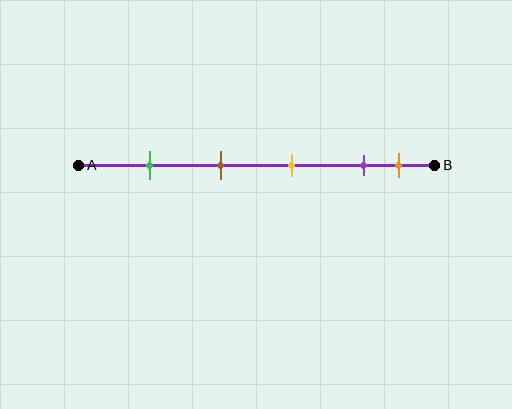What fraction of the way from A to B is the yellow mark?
The yellow mark is approximately 60% (0.6) of the way from A to B.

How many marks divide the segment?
There are 5 marks dividing the segment.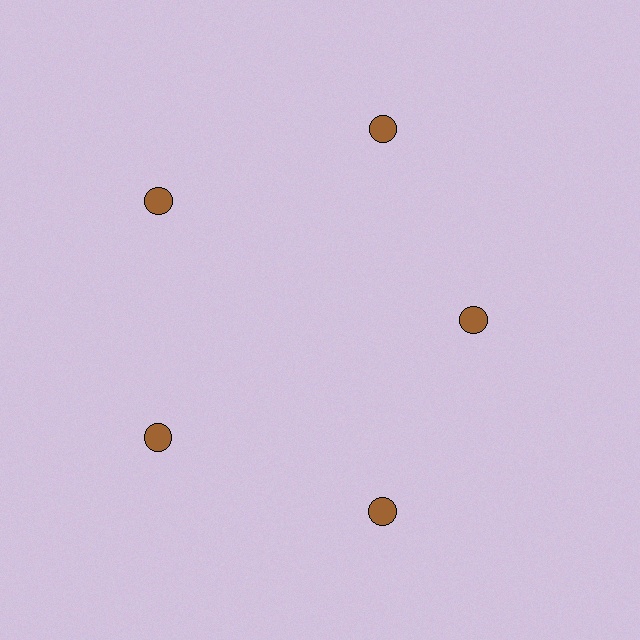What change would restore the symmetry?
The symmetry would be restored by moving it outward, back onto the ring so that all 5 circles sit at equal angles and equal distance from the center.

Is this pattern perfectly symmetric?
No. The 5 brown circles are arranged in a ring, but one element near the 3 o'clock position is pulled inward toward the center, breaking the 5-fold rotational symmetry.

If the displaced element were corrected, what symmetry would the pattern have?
It would have 5-fold rotational symmetry — the pattern would map onto itself every 72 degrees.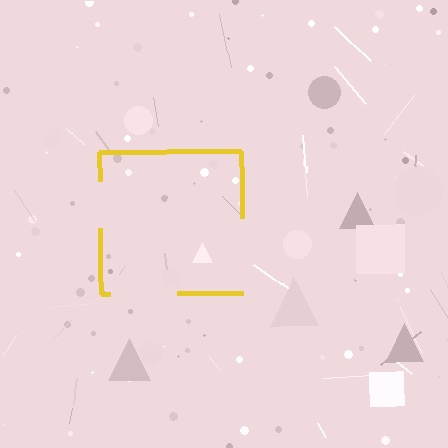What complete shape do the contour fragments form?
The contour fragments form a square.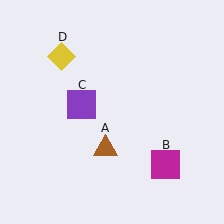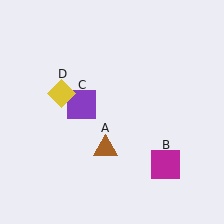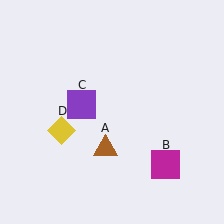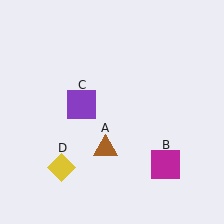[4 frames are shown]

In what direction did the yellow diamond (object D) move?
The yellow diamond (object D) moved down.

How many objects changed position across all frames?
1 object changed position: yellow diamond (object D).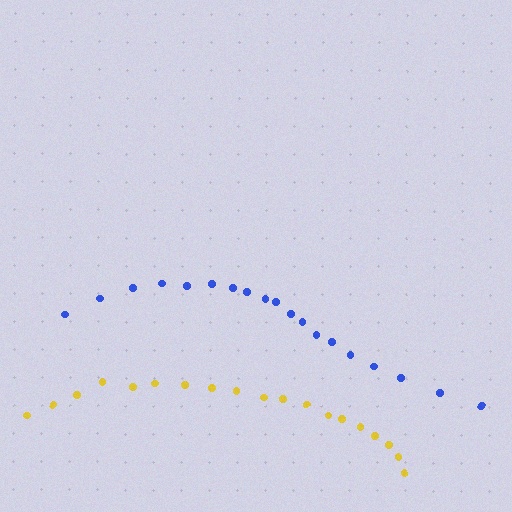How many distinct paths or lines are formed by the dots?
There are 2 distinct paths.